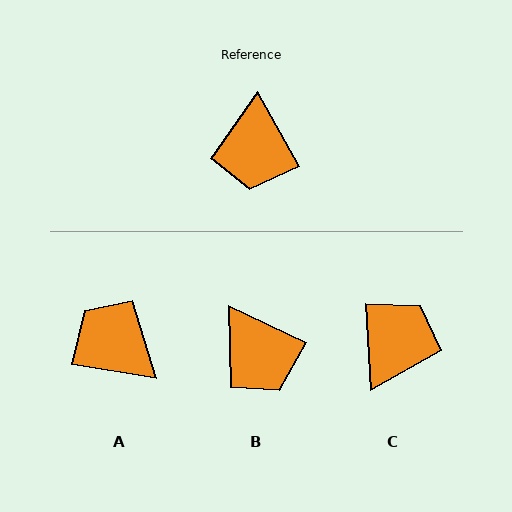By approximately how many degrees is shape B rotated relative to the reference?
Approximately 36 degrees counter-clockwise.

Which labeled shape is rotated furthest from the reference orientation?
C, about 154 degrees away.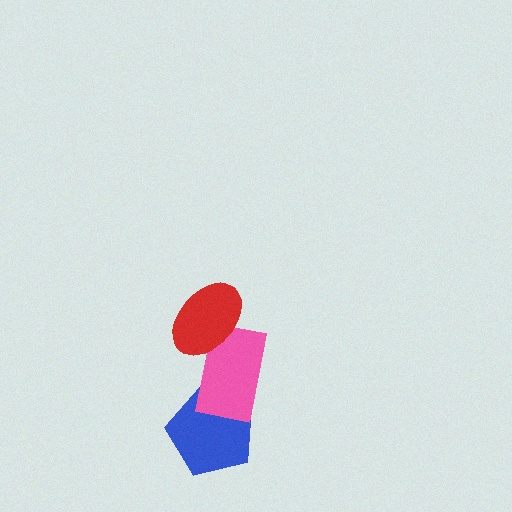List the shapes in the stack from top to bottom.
From top to bottom: the red ellipse, the pink rectangle, the blue pentagon.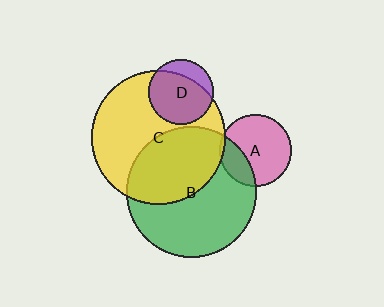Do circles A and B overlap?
Yes.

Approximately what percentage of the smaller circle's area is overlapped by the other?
Approximately 25%.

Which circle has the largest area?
Circle C (yellow).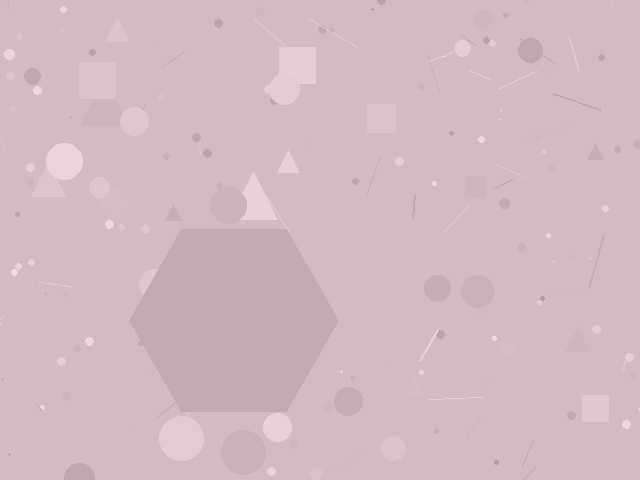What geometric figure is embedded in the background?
A hexagon is embedded in the background.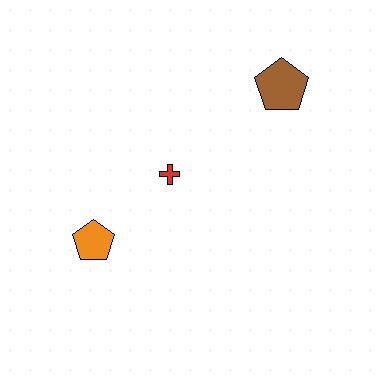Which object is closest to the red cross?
The orange pentagon is closest to the red cross.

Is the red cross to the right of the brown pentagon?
No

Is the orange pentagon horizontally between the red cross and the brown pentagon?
No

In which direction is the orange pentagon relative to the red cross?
The orange pentagon is to the left of the red cross.